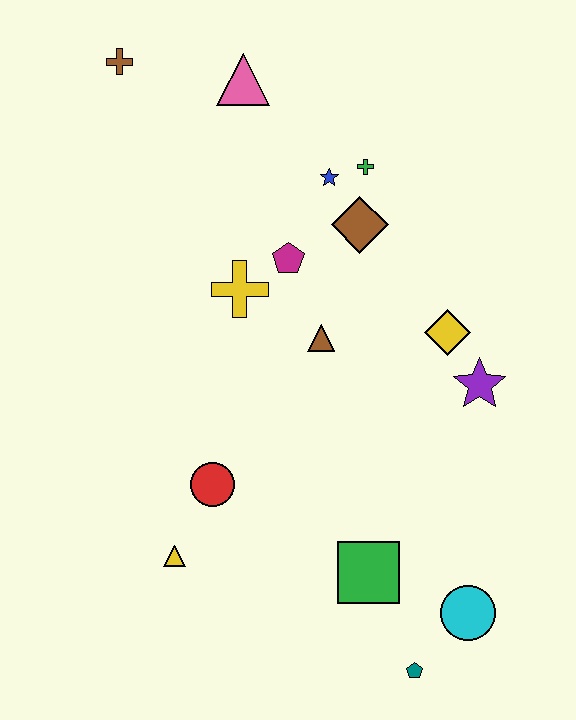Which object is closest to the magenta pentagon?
The yellow cross is closest to the magenta pentagon.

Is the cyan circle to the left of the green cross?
No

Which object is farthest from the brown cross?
The teal pentagon is farthest from the brown cross.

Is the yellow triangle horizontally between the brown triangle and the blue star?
No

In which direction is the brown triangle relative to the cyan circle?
The brown triangle is above the cyan circle.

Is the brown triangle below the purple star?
No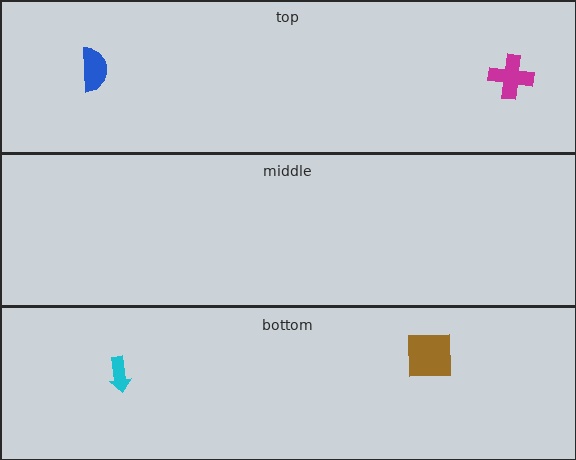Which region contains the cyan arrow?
The bottom region.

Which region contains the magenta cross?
The top region.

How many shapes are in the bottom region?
2.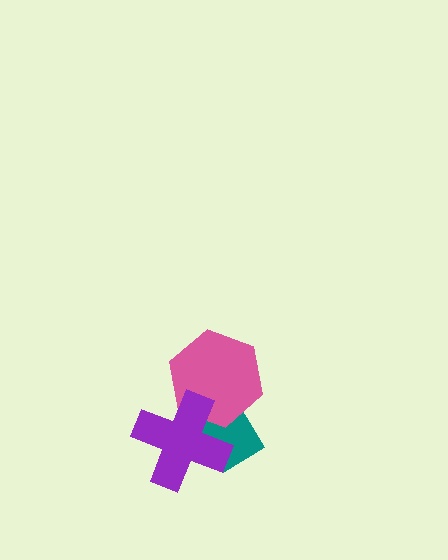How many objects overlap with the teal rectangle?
2 objects overlap with the teal rectangle.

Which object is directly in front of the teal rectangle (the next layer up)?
The pink hexagon is directly in front of the teal rectangle.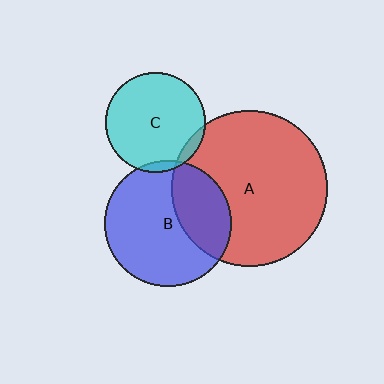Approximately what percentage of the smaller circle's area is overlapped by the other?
Approximately 5%.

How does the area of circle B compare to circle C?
Approximately 1.6 times.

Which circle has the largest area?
Circle A (red).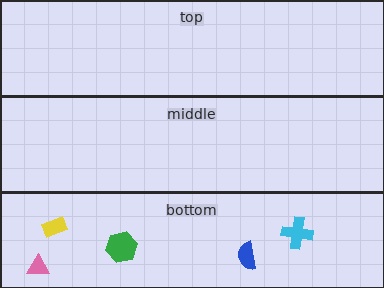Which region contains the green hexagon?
The bottom region.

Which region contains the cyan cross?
The bottom region.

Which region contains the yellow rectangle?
The bottom region.